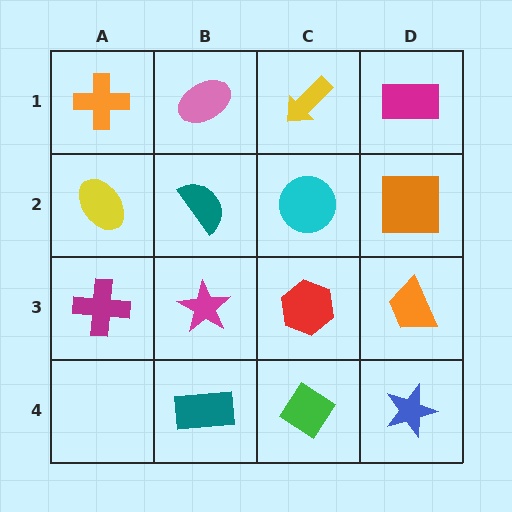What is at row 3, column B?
A magenta star.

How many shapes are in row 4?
3 shapes.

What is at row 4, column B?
A teal rectangle.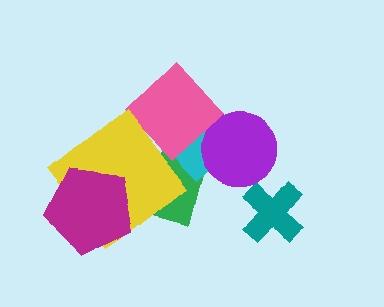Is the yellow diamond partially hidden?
Yes, it is partially covered by another shape.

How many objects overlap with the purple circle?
2 objects overlap with the purple circle.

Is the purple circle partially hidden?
Yes, it is partially covered by another shape.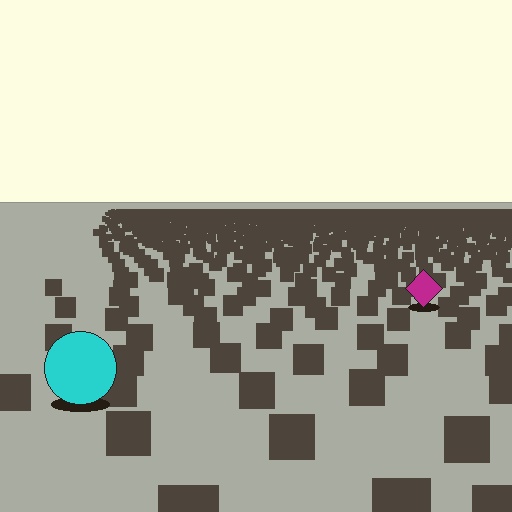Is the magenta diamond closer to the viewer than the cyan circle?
No. The cyan circle is closer — you can tell from the texture gradient: the ground texture is coarser near it.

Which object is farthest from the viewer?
The magenta diamond is farthest from the viewer. It appears smaller and the ground texture around it is denser.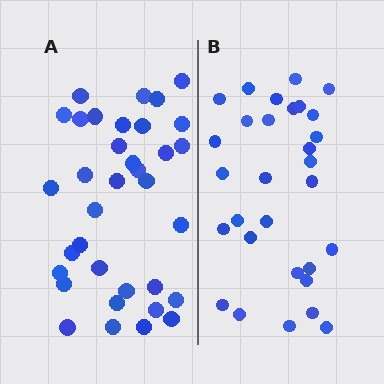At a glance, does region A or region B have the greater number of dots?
Region A (the left region) has more dots.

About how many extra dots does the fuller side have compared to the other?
Region A has about 5 more dots than region B.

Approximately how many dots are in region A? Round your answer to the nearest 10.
About 40 dots. (The exact count is 35, which rounds to 40.)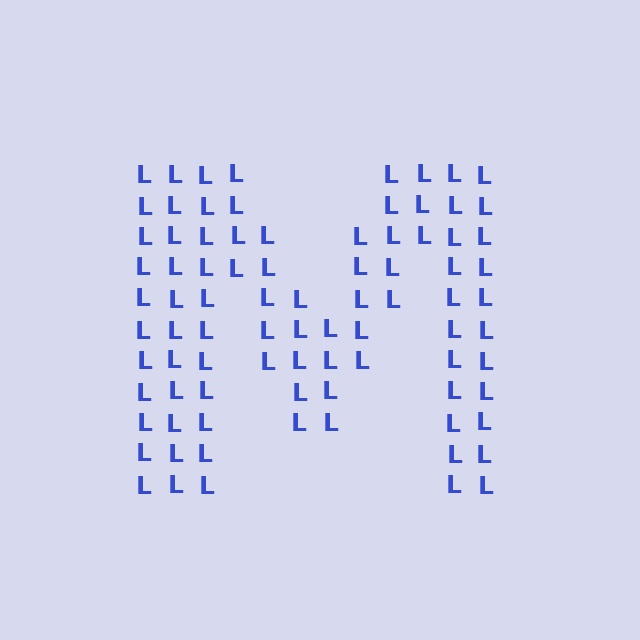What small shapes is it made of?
It is made of small letter L's.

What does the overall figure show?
The overall figure shows the letter M.